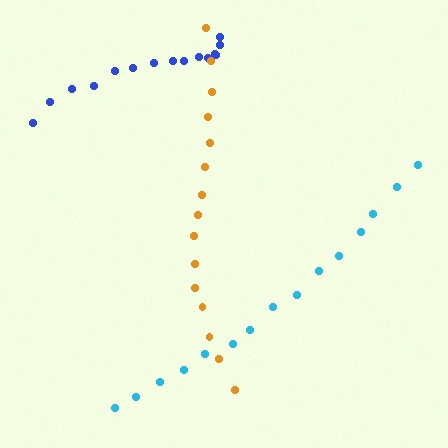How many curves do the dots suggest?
There are 3 distinct paths.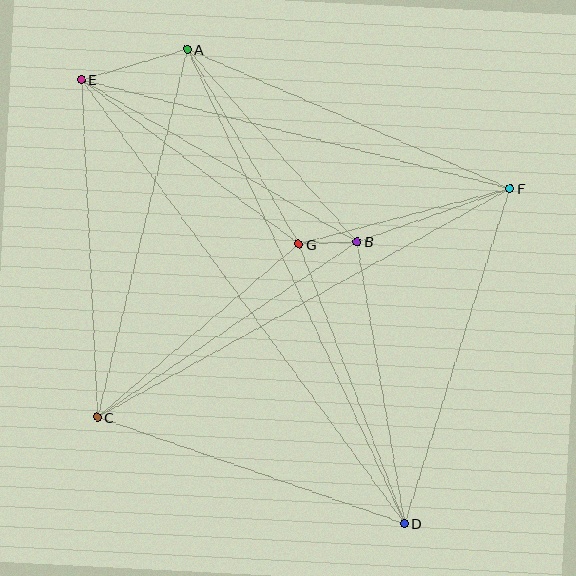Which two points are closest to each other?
Points B and G are closest to each other.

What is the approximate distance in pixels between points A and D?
The distance between A and D is approximately 522 pixels.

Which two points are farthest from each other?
Points D and E are farthest from each other.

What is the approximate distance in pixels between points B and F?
The distance between B and F is approximately 162 pixels.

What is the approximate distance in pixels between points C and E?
The distance between C and E is approximately 338 pixels.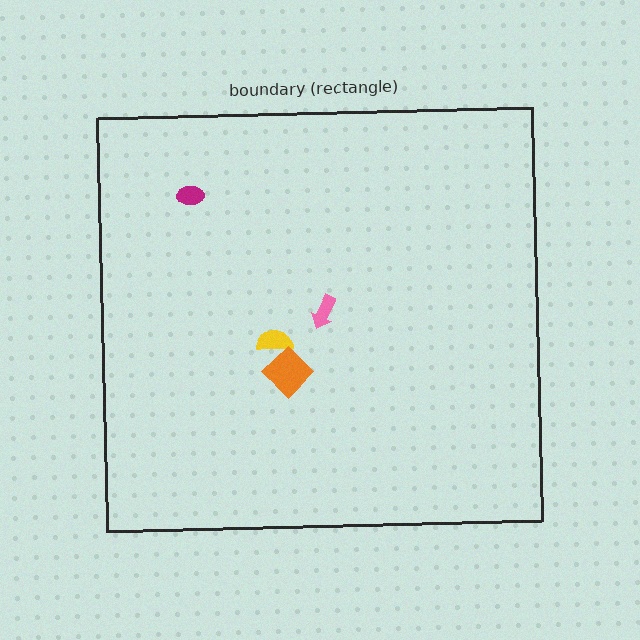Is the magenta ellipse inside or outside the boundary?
Inside.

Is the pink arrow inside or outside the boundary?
Inside.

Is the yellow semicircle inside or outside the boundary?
Inside.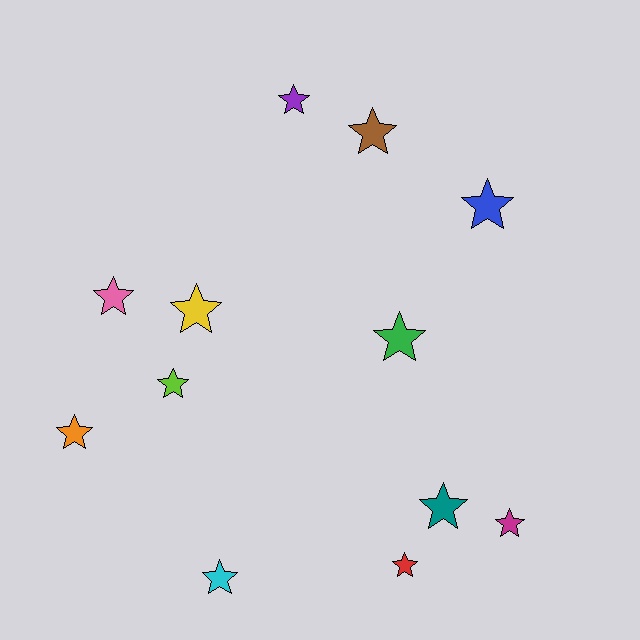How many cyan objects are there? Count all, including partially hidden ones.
There is 1 cyan object.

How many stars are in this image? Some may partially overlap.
There are 12 stars.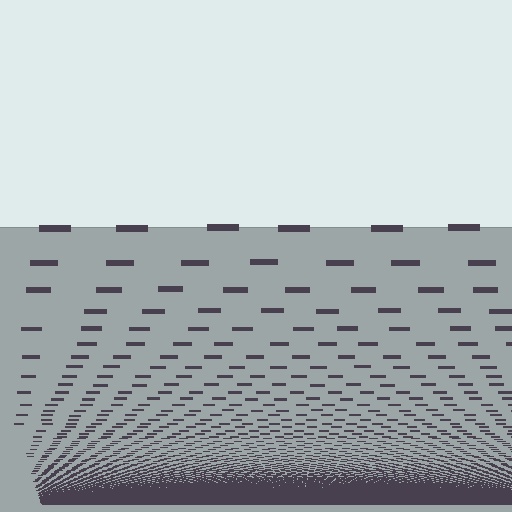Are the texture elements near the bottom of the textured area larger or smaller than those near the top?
Smaller. The gradient is inverted — elements near the bottom are smaller and denser.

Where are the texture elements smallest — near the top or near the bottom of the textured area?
Near the bottom.